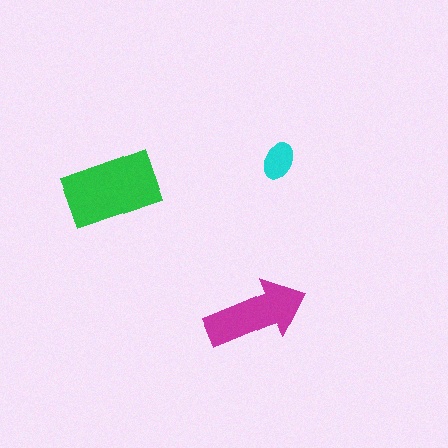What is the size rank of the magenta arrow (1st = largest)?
2nd.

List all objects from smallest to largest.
The cyan ellipse, the magenta arrow, the green rectangle.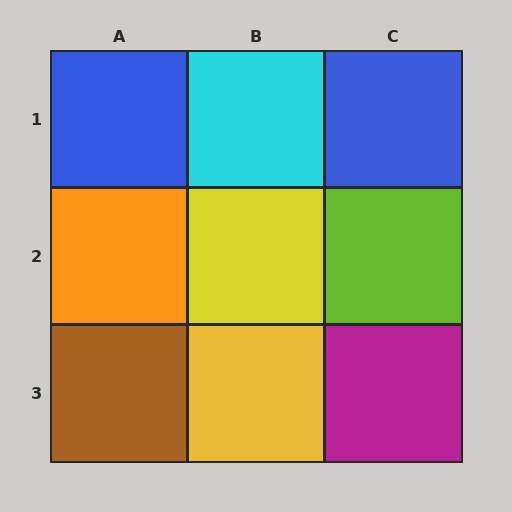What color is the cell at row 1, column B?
Cyan.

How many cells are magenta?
1 cell is magenta.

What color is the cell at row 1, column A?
Blue.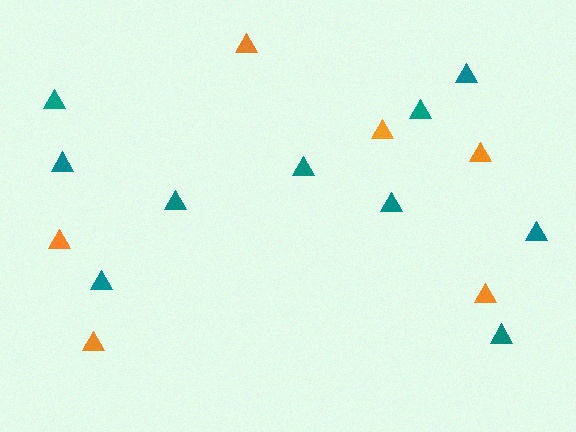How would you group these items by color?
There are 2 groups: one group of orange triangles (6) and one group of teal triangles (10).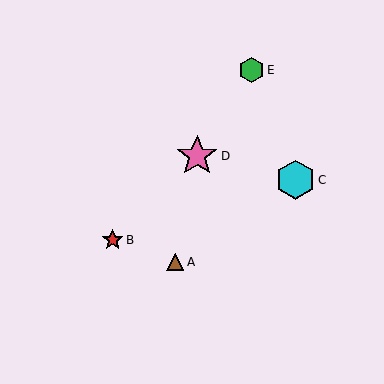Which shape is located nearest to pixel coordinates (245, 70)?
The green hexagon (labeled E) at (252, 70) is nearest to that location.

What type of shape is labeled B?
Shape B is a red star.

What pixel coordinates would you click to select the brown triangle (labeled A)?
Click at (175, 262) to select the brown triangle A.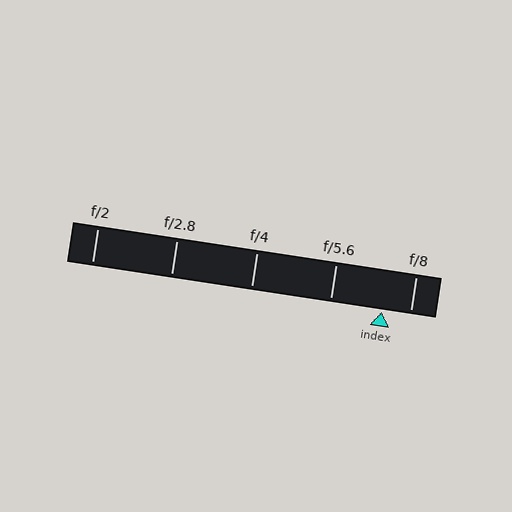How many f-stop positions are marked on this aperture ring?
There are 5 f-stop positions marked.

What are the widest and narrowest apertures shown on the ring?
The widest aperture shown is f/2 and the narrowest is f/8.